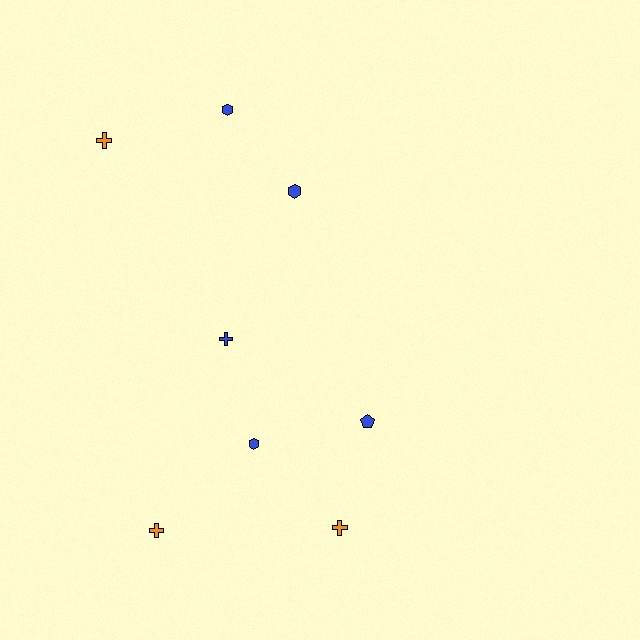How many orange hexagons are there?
There are no orange hexagons.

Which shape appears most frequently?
Cross, with 4 objects.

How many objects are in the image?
There are 8 objects.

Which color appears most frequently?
Blue, with 5 objects.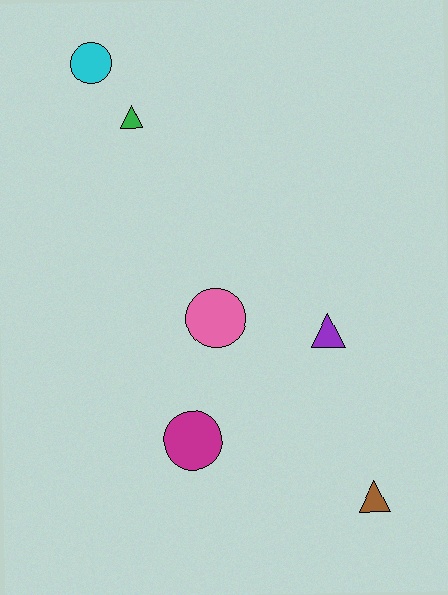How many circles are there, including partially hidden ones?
There are 3 circles.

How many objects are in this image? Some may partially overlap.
There are 6 objects.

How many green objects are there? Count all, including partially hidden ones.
There is 1 green object.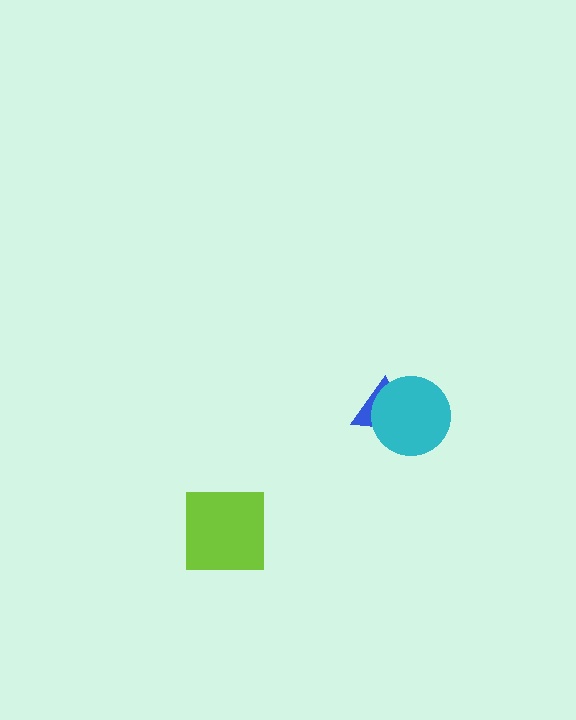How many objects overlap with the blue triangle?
1 object overlaps with the blue triangle.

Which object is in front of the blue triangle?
The cyan circle is in front of the blue triangle.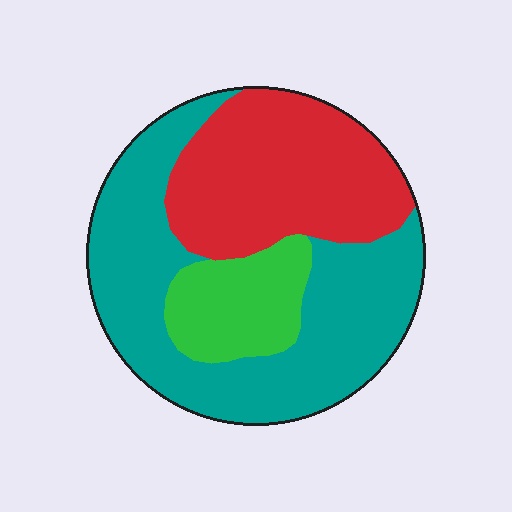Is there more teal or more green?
Teal.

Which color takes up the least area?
Green, at roughly 15%.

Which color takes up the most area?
Teal, at roughly 50%.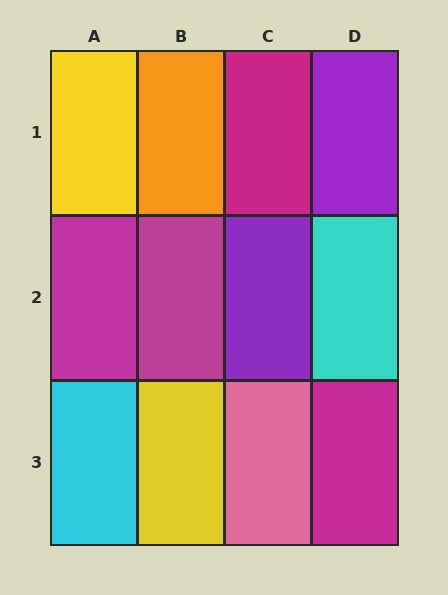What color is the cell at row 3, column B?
Yellow.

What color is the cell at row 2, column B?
Magenta.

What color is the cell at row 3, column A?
Cyan.